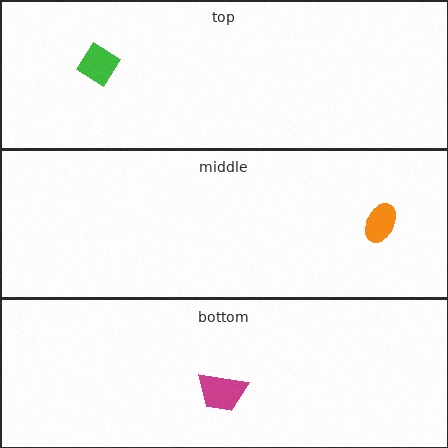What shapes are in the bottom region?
The magenta trapezoid.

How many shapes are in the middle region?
1.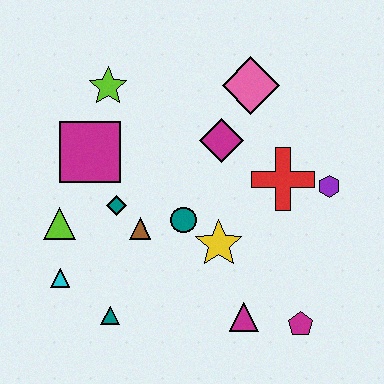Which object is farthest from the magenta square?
The magenta pentagon is farthest from the magenta square.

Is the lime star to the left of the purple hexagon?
Yes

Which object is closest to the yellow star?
The teal circle is closest to the yellow star.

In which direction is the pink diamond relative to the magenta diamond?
The pink diamond is above the magenta diamond.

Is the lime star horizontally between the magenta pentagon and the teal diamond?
No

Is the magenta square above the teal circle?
Yes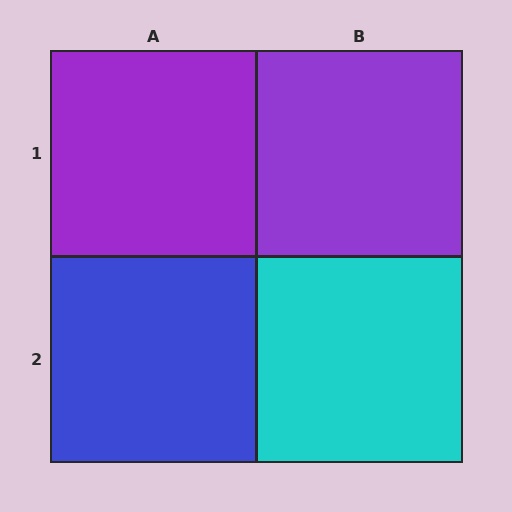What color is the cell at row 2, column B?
Cyan.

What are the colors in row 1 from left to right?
Purple, purple.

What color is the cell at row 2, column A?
Blue.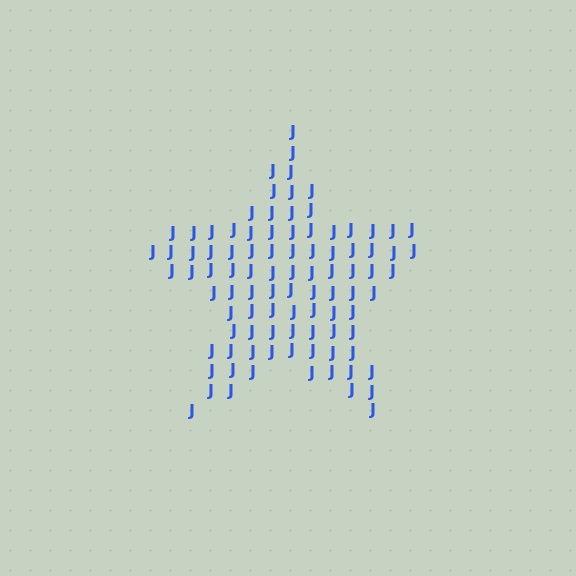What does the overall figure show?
The overall figure shows a star.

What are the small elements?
The small elements are letter J's.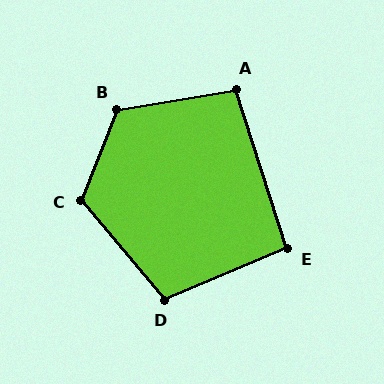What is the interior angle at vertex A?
Approximately 99 degrees (obtuse).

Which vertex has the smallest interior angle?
E, at approximately 95 degrees.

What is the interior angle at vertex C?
Approximately 118 degrees (obtuse).